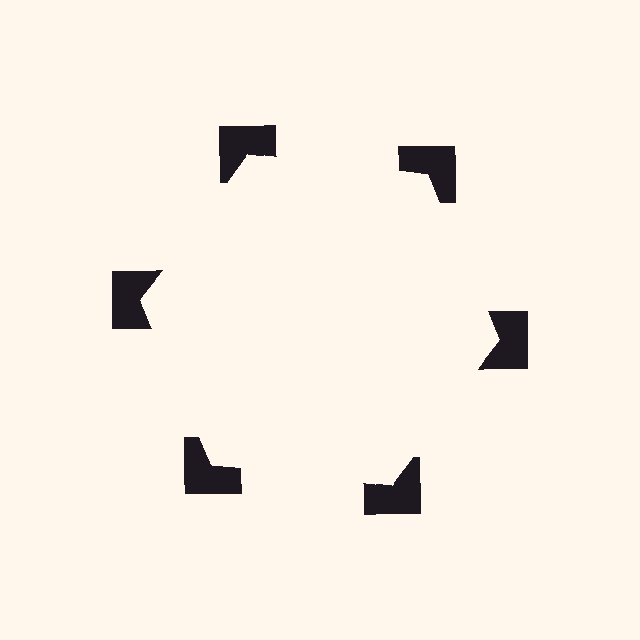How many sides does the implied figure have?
6 sides.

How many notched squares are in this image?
There are 6 — one at each vertex of the illusory hexagon.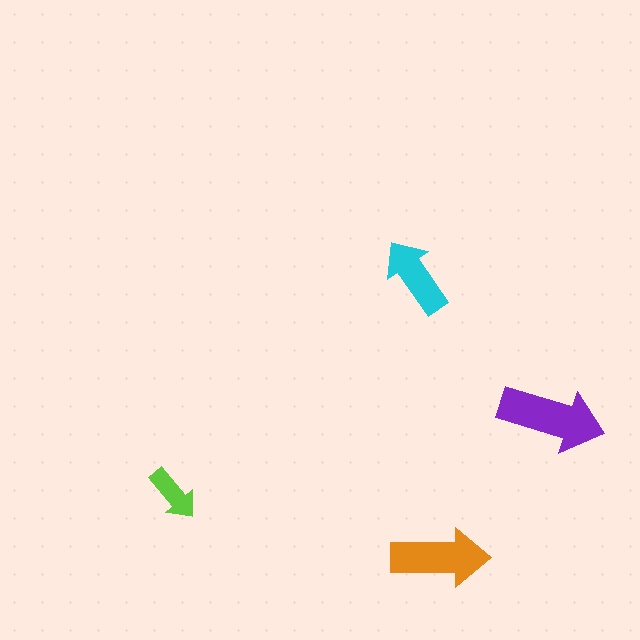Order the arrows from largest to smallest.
the purple one, the orange one, the cyan one, the lime one.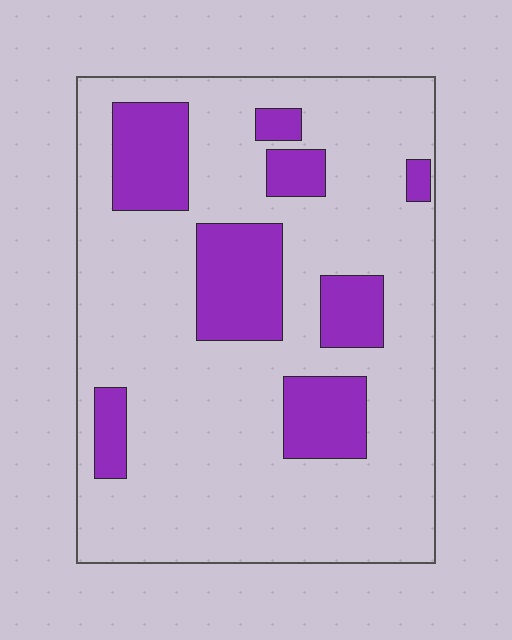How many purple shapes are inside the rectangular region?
8.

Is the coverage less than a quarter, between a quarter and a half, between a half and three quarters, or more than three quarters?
Less than a quarter.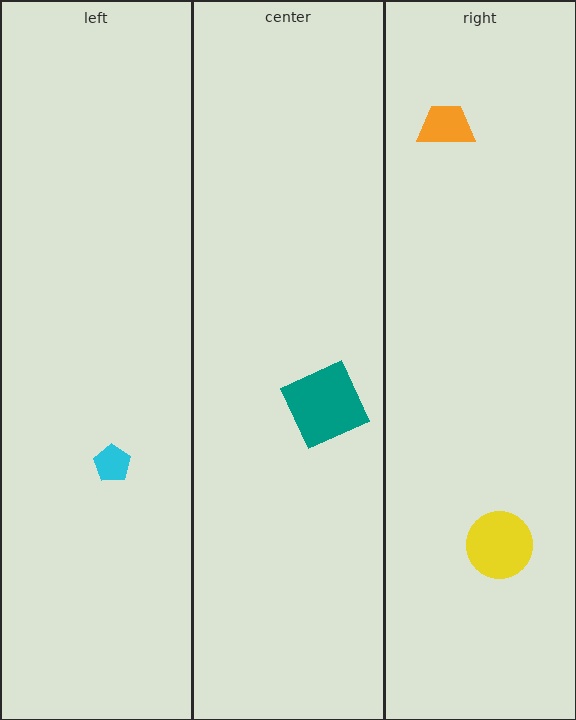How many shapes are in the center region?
1.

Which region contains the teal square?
The center region.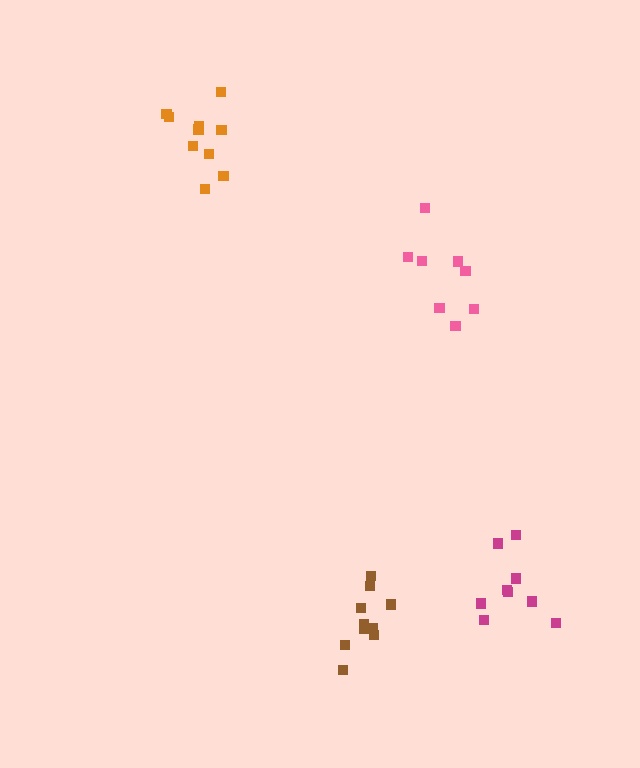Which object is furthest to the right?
The magenta cluster is rightmost.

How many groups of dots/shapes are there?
There are 4 groups.